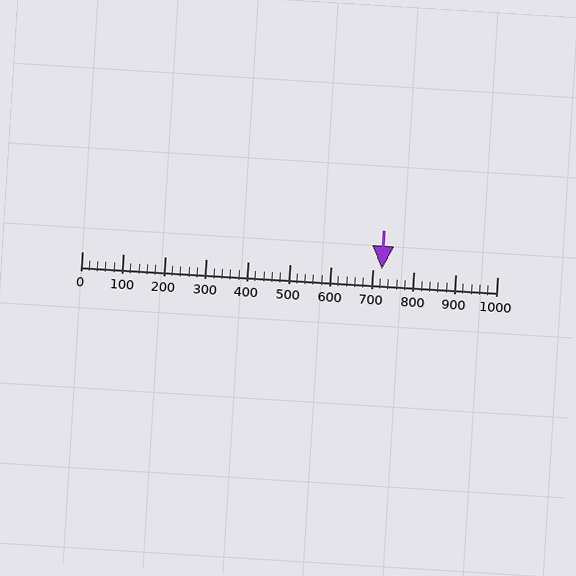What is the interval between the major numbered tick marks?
The major tick marks are spaced 100 units apart.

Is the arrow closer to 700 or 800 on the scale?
The arrow is closer to 700.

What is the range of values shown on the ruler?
The ruler shows values from 0 to 1000.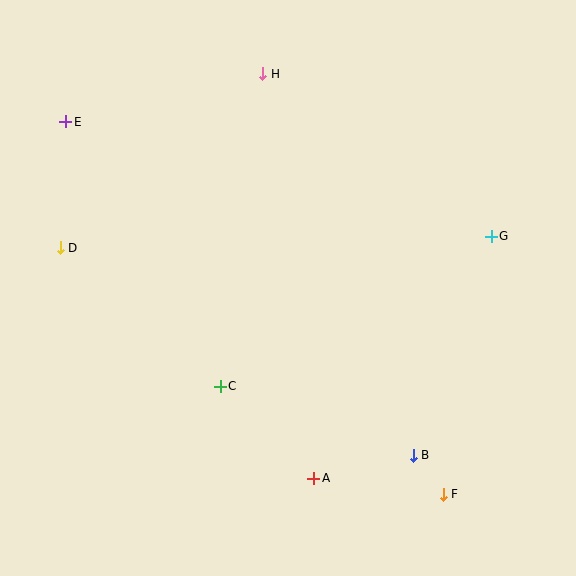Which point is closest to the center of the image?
Point C at (220, 386) is closest to the center.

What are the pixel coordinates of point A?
Point A is at (314, 478).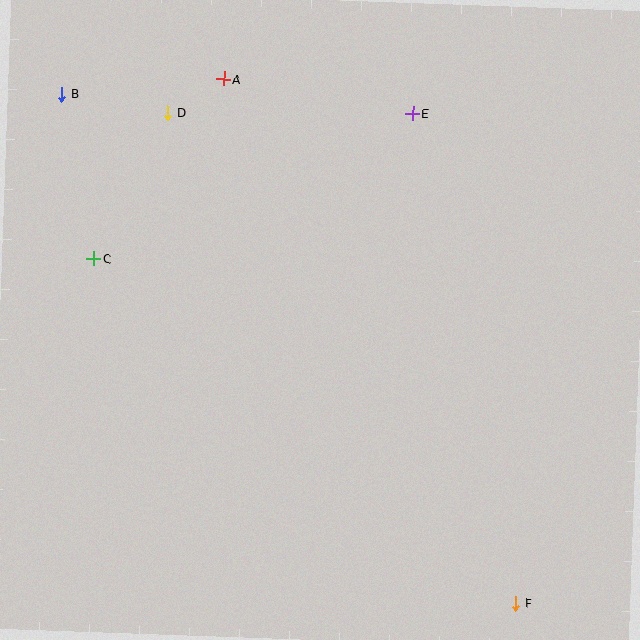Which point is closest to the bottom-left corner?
Point C is closest to the bottom-left corner.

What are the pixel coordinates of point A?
Point A is at (224, 79).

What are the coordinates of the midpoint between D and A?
The midpoint between D and A is at (196, 96).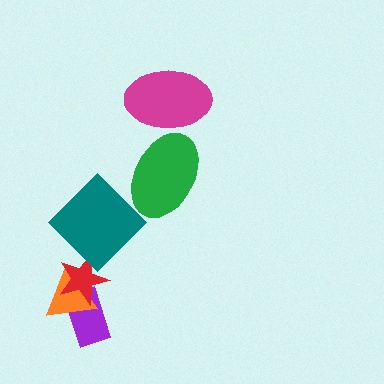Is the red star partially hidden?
Yes, it is partially covered by another shape.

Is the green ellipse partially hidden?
Yes, it is partially covered by another shape.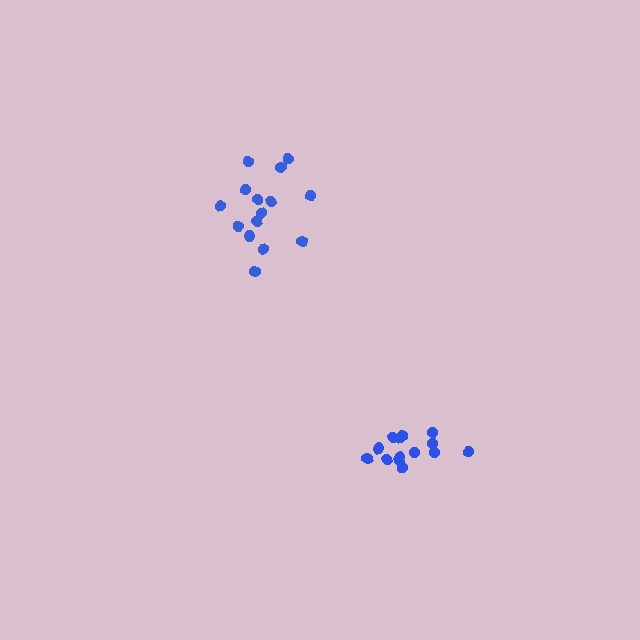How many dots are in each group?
Group 1: 15 dots, Group 2: 14 dots (29 total).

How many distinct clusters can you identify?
There are 2 distinct clusters.